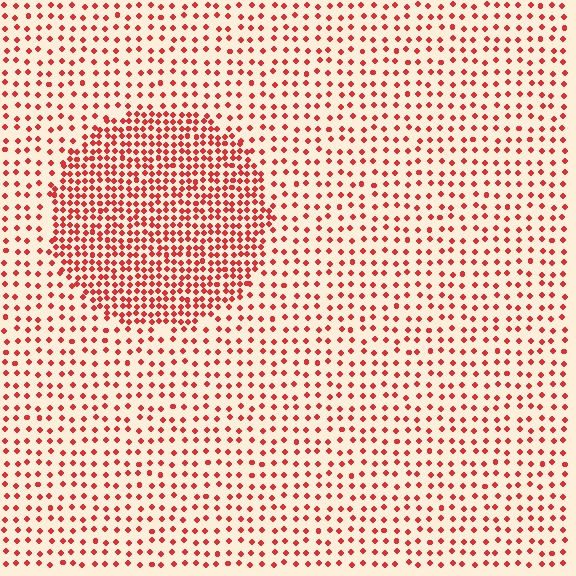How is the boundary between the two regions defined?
The boundary is defined by a change in element density (approximately 2.3x ratio). All elements are the same color, size, and shape.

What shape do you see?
I see a circle.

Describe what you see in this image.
The image contains small red elements arranged at two different densities. A circle-shaped region is visible where the elements are more densely packed than the surrounding area.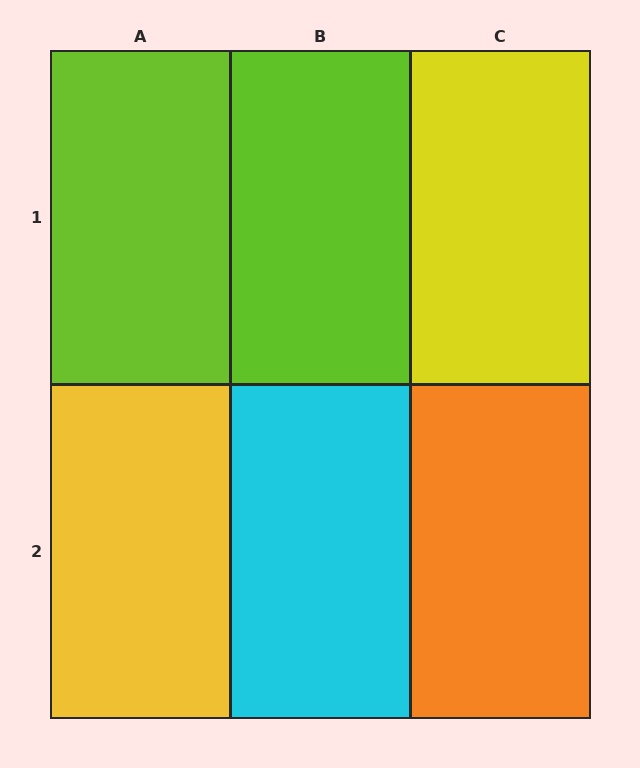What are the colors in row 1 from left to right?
Lime, lime, yellow.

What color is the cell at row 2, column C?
Orange.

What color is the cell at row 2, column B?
Cyan.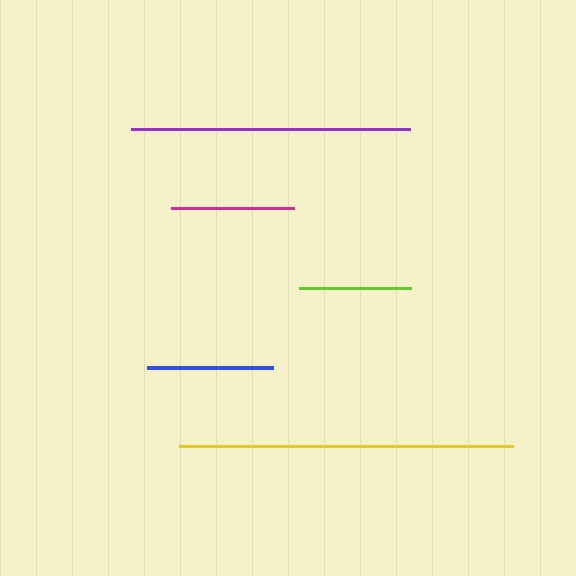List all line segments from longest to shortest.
From longest to shortest: yellow, purple, blue, magenta, lime.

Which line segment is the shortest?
The lime line is the shortest at approximately 112 pixels.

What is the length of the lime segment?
The lime segment is approximately 112 pixels long.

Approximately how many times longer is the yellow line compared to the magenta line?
The yellow line is approximately 2.7 times the length of the magenta line.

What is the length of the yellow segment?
The yellow segment is approximately 335 pixels long.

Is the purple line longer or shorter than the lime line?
The purple line is longer than the lime line.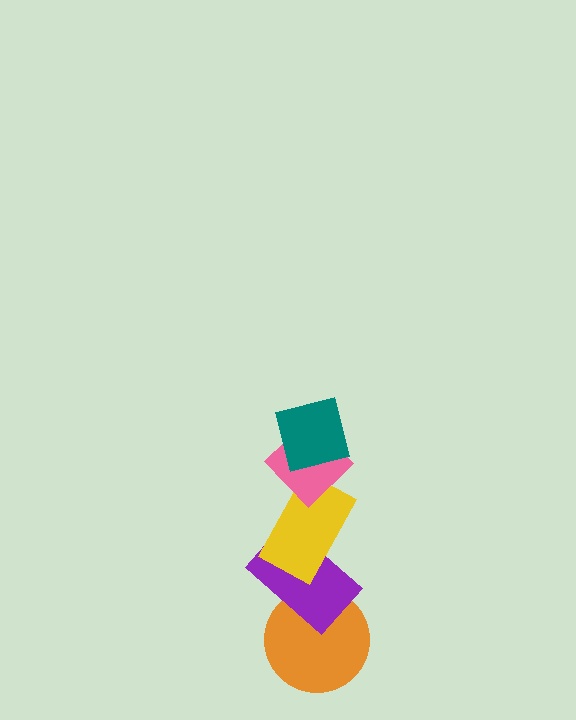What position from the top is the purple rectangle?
The purple rectangle is 4th from the top.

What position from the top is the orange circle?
The orange circle is 5th from the top.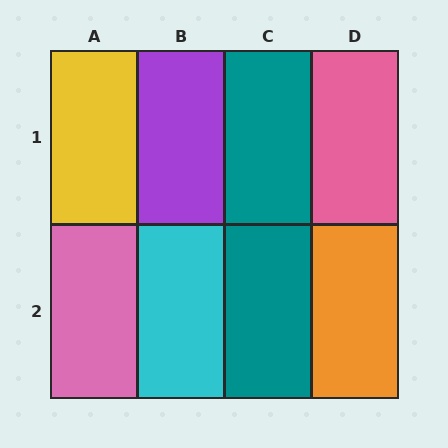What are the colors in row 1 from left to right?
Yellow, purple, teal, pink.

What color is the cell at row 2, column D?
Orange.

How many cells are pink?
2 cells are pink.